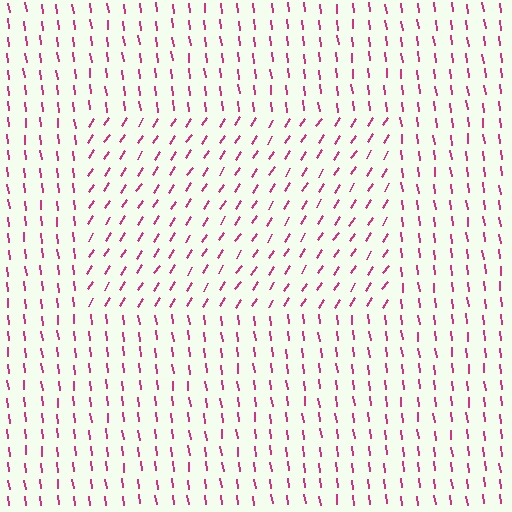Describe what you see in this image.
The image is filled with small magenta line segments. A rectangle region in the image has lines oriented differently from the surrounding lines, creating a visible texture boundary.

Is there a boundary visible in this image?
Yes, there is a texture boundary formed by a change in line orientation.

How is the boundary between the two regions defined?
The boundary is defined purely by a change in line orientation (approximately 39 degrees difference). All lines are the same color and thickness.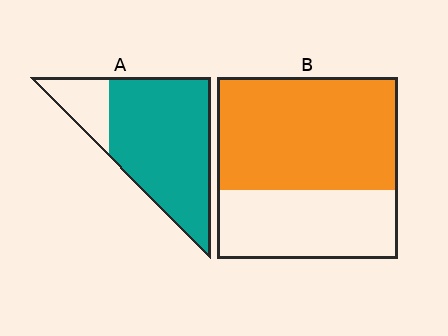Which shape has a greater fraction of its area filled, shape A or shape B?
Shape A.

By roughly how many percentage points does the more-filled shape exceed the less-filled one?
By roughly 20 percentage points (A over B).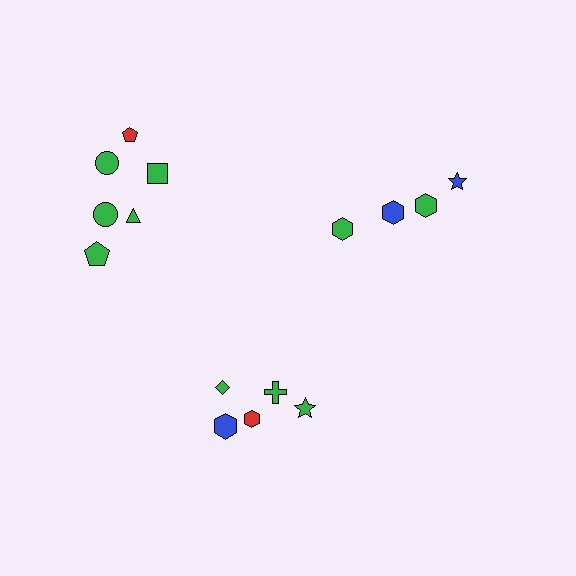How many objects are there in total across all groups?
There are 15 objects.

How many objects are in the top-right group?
There are 4 objects.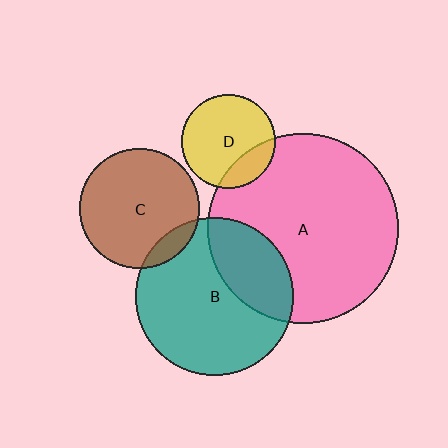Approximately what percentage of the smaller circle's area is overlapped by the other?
Approximately 20%.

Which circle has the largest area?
Circle A (pink).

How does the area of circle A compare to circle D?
Approximately 4.1 times.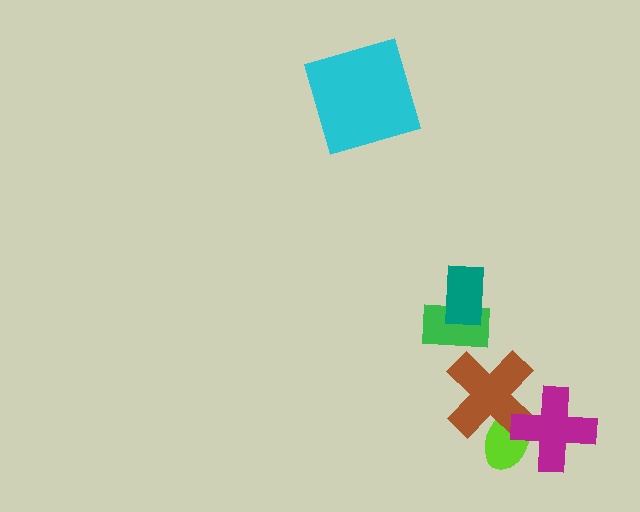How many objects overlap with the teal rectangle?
1 object overlaps with the teal rectangle.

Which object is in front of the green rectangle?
The teal rectangle is in front of the green rectangle.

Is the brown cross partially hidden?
Yes, it is partially covered by another shape.